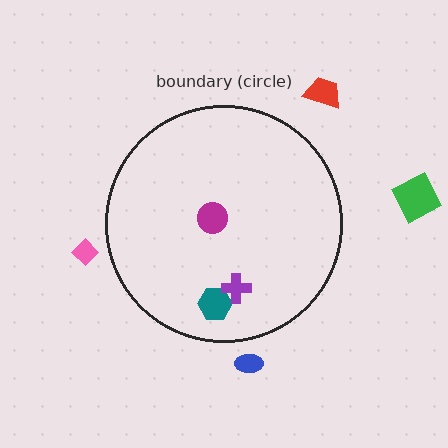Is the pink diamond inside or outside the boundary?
Outside.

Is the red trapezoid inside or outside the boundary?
Outside.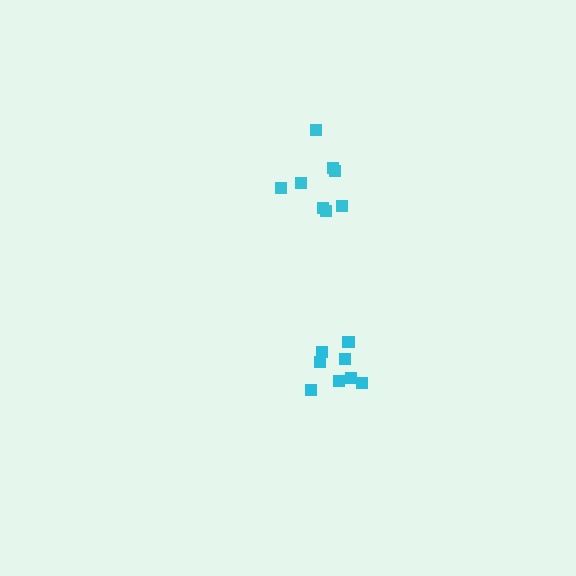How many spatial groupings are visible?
There are 2 spatial groupings.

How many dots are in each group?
Group 1: 8 dots, Group 2: 8 dots (16 total).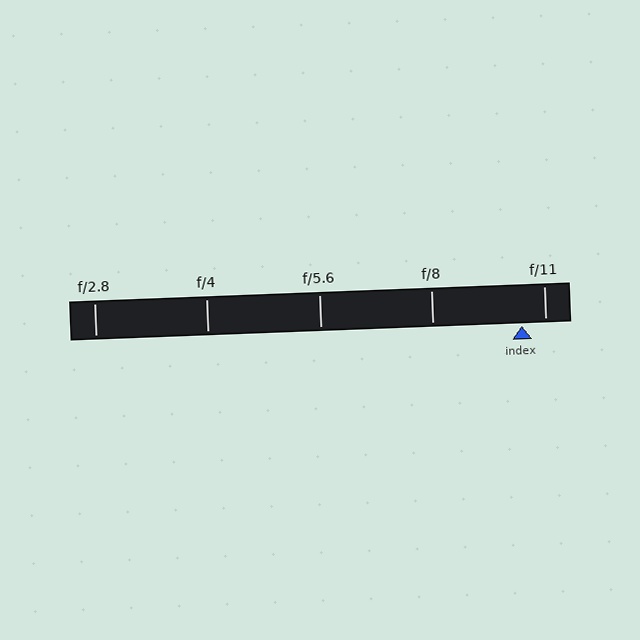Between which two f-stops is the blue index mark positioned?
The index mark is between f/8 and f/11.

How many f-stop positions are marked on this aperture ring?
There are 5 f-stop positions marked.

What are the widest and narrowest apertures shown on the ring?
The widest aperture shown is f/2.8 and the narrowest is f/11.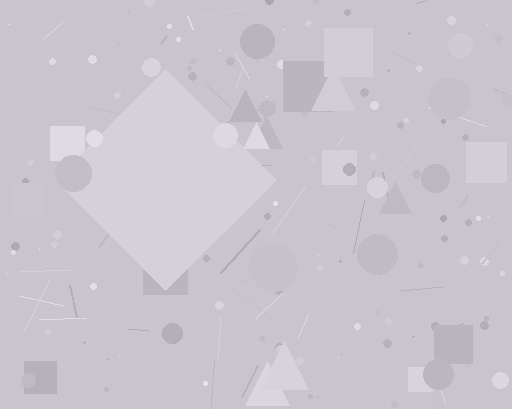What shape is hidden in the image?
A diamond is hidden in the image.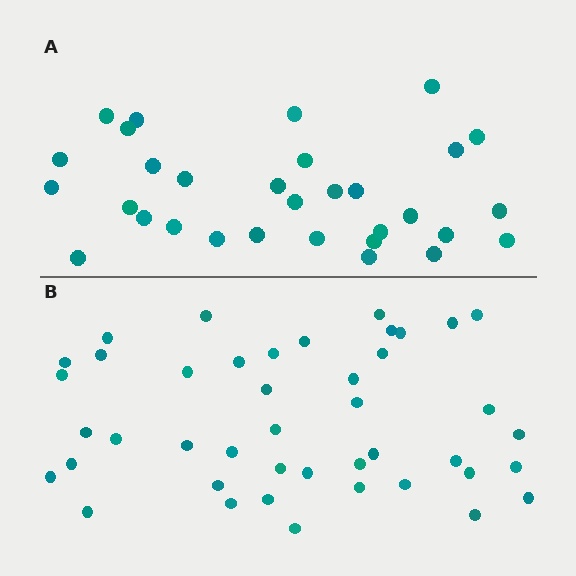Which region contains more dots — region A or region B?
Region B (the bottom region) has more dots.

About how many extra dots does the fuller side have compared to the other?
Region B has roughly 12 or so more dots than region A.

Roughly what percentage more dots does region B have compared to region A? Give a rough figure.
About 40% more.